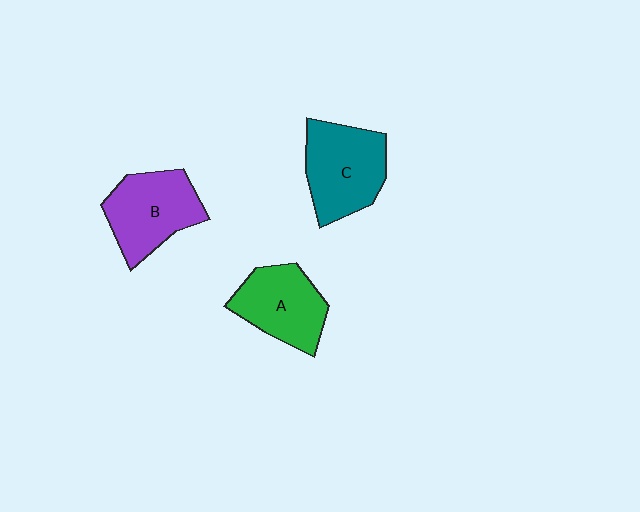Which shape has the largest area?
Shape C (teal).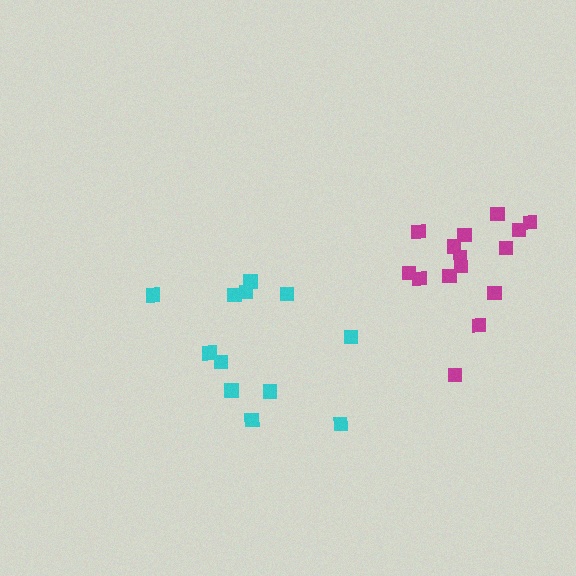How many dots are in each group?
Group 1: 12 dots, Group 2: 15 dots (27 total).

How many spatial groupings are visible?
There are 2 spatial groupings.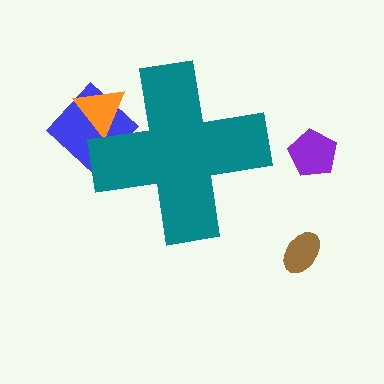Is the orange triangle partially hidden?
Yes, the orange triangle is partially hidden behind the teal cross.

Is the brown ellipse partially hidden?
No, the brown ellipse is fully visible.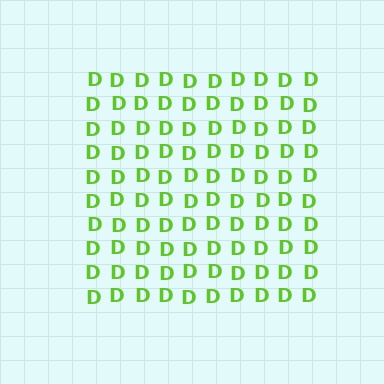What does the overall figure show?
The overall figure shows a square.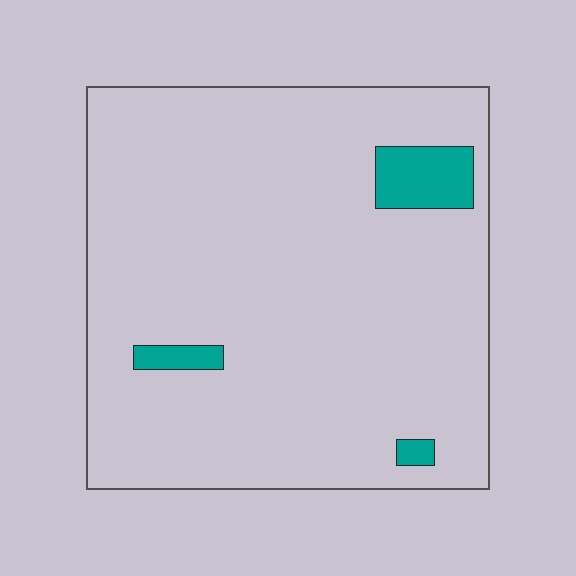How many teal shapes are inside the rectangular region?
3.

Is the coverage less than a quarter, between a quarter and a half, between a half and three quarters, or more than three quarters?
Less than a quarter.